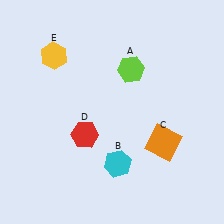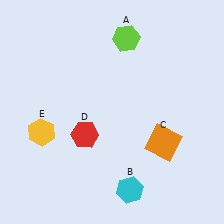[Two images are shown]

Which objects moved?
The objects that moved are: the lime hexagon (A), the cyan hexagon (B), the yellow hexagon (E).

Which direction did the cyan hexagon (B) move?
The cyan hexagon (B) moved down.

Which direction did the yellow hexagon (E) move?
The yellow hexagon (E) moved down.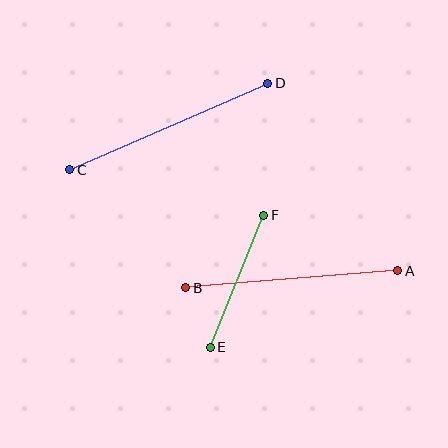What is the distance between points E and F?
The distance is approximately 142 pixels.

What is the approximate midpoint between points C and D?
The midpoint is at approximately (169, 126) pixels.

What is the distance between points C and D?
The distance is approximately 216 pixels.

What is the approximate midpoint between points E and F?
The midpoint is at approximately (237, 281) pixels.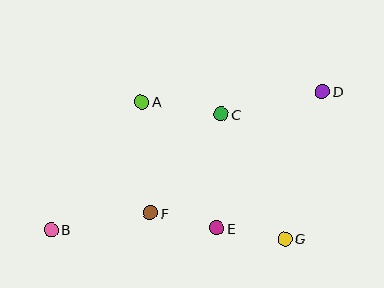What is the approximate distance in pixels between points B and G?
The distance between B and G is approximately 234 pixels.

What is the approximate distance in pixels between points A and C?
The distance between A and C is approximately 80 pixels.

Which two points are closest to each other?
Points E and F are closest to each other.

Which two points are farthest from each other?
Points B and D are farthest from each other.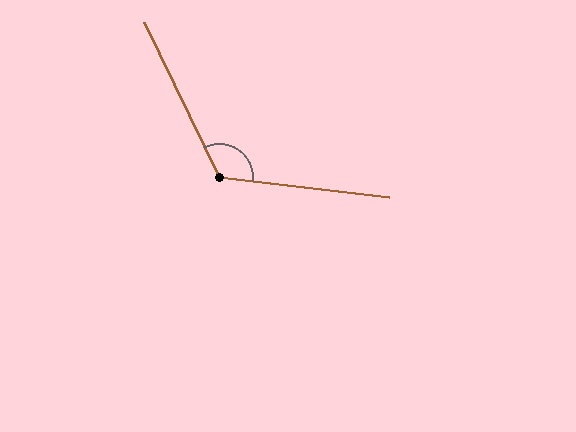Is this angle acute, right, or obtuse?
It is obtuse.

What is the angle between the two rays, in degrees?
Approximately 122 degrees.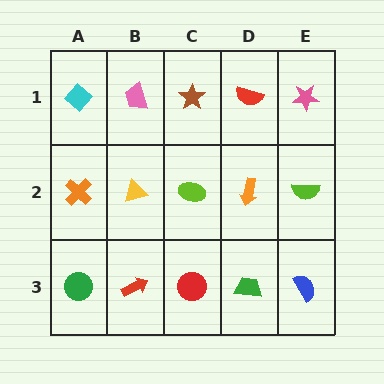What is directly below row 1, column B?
A yellow triangle.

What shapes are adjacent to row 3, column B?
A yellow triangle (row 2, column B), a green circle (row 3, column A), a red circle (row 3, column C).